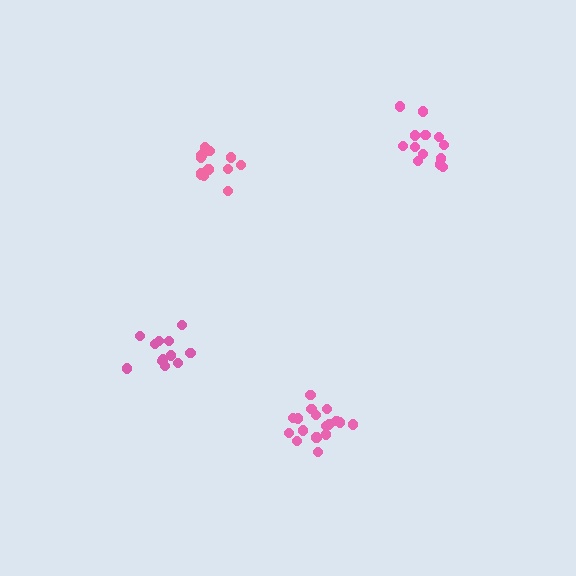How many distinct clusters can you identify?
There are 4 distinct clusters.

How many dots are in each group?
Group 1: 12 dots, Group 2: 13 dots, Group 3: 17 dots, Group 4: 12 dots (54 total).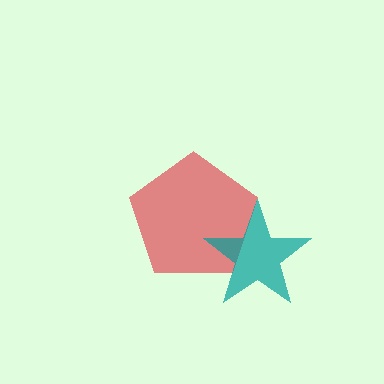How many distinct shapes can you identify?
There are 2 distinct shapes: a red pentagon, a teal star.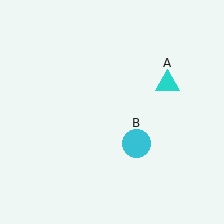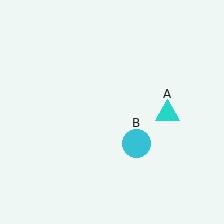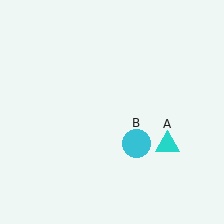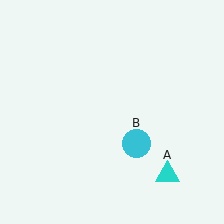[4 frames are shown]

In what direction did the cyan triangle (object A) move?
The cyan triangle (object A) moved down.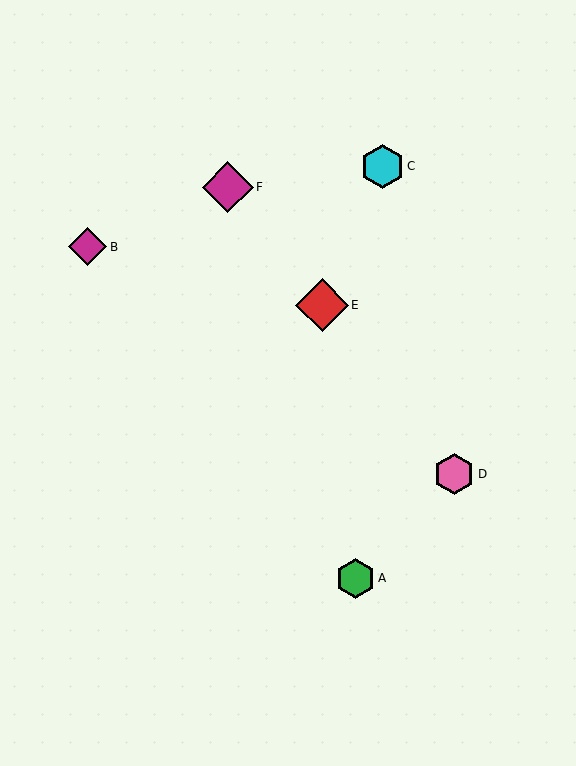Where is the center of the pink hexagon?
The center of the pink hexagon is at (454, 474).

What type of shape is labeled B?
Shape B is a magenta diamond.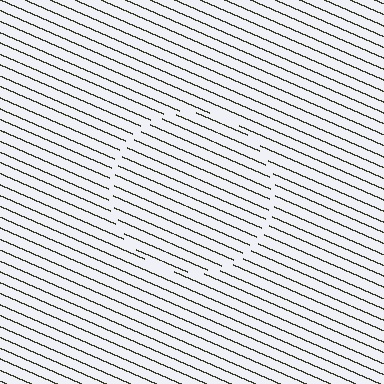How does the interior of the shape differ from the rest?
The interior of the shape contains the same grating, shifted by half a period — the contour is defined by the phase discontinuity where line-ends from the inner and outer gratings abut.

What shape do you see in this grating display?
An illusory circle. The interior of the shape contains the same grating, shifted by half a period — the contour is defined by the phase discontinuity where line-ends from the inner and outer gratings abut.